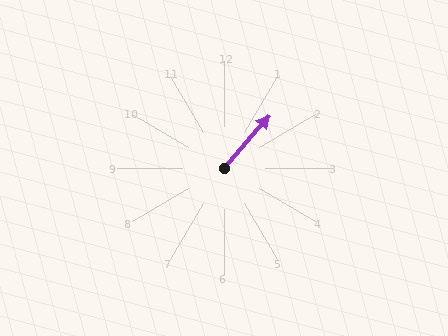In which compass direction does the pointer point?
Northeast.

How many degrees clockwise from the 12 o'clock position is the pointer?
Approximately 41 degrees.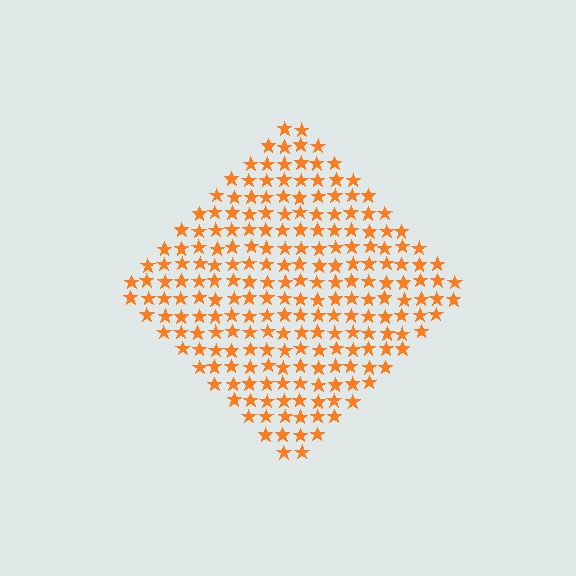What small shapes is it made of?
It is made of small stars.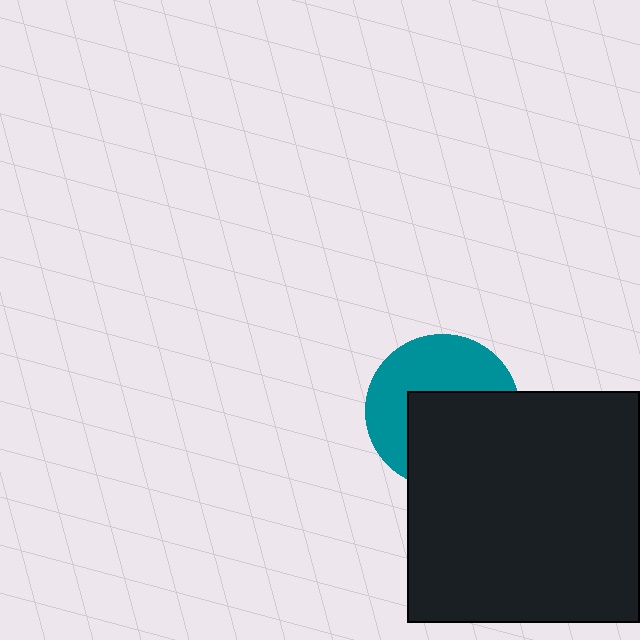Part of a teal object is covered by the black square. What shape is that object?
It is a circle.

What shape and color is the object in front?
The object in front is a black square.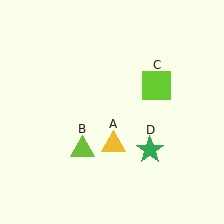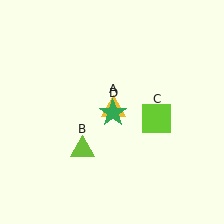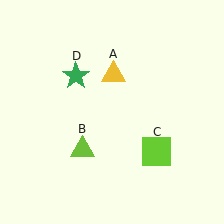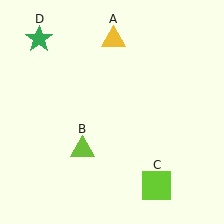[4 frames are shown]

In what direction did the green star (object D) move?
The green star (object D) moved up and to the left.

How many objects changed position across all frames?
3 objects changed position: yellow triangle (object A), lime square (object C), green star (object D).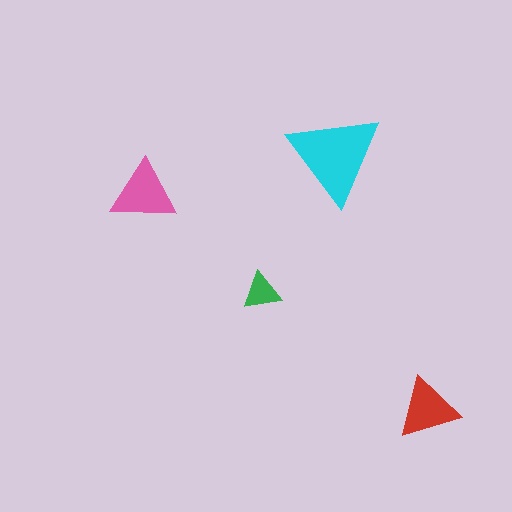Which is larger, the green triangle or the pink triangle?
The pink one.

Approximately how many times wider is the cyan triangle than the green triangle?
About 2.5 times wider.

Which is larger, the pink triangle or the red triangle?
The pink one.